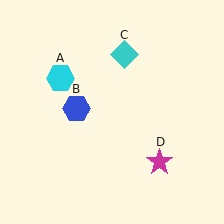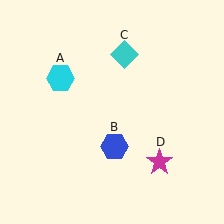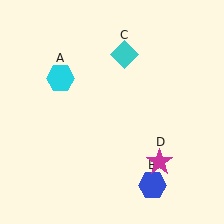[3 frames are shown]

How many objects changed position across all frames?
1 object changed position: blue hexagon (object B).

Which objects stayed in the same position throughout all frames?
Cyan hexagon (object A) and cyan diamond (object C) and magenta star (object D) remained stationary.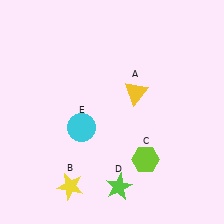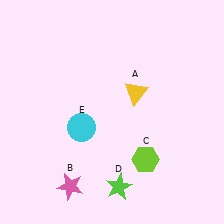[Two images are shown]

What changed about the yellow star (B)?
In Image 1, B is yellow. In Image 2, it changed to pink.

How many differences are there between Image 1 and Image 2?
There is 1 difference between the two images.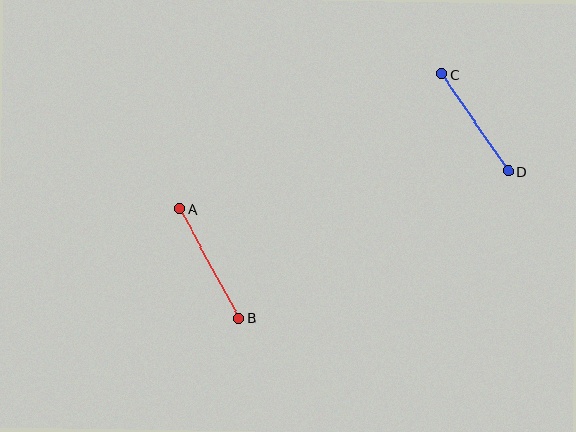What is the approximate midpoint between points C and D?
The midpoint is at approximately (475, 123) pixels.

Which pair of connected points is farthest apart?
Points A and B are farthest apart.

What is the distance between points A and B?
The distance is approximately 124 pixels.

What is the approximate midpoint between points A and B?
The midpoint is at approximately (210, 264) pixels.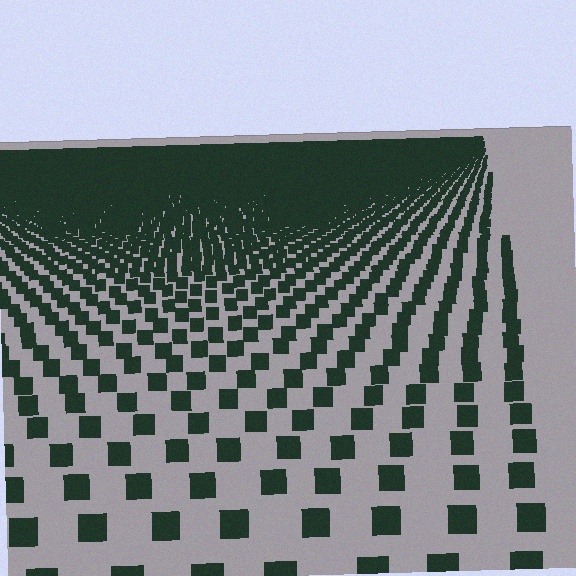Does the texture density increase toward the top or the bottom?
Density increases toward the top.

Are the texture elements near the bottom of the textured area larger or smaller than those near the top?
Larger. Near the bottom, elements are closer to the viewer and appear at a bigger on-screen size.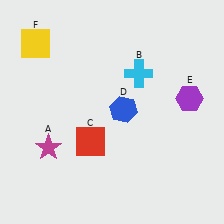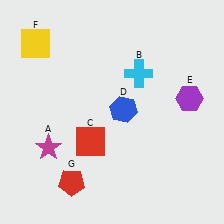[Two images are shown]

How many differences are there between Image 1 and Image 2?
There is 1 difference between the two images.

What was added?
A red pentagon (G) was added in Image 2.